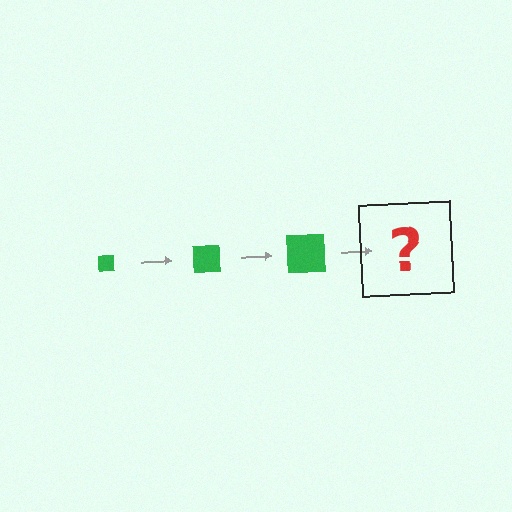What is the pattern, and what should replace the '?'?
The pattern is that the square gets progressively larger each step. The '?' should be a green square, larger than the previous one.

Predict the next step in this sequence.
The next step is a green square, larger than the previous one.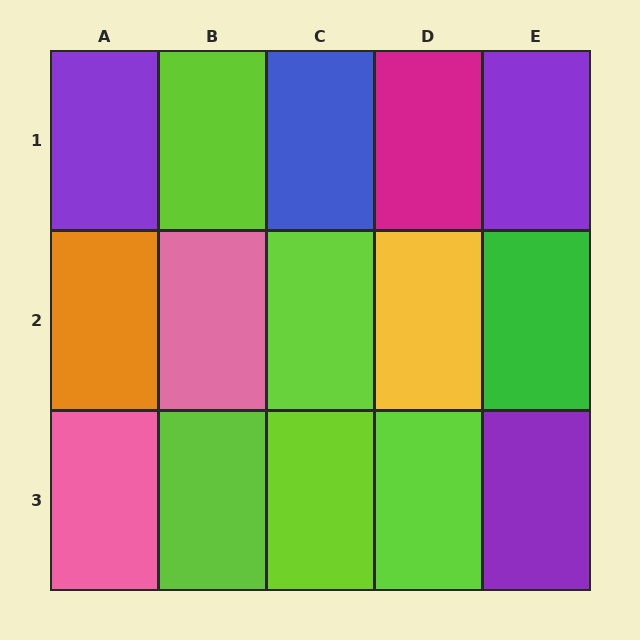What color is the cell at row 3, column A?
Pink.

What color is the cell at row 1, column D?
Magenta.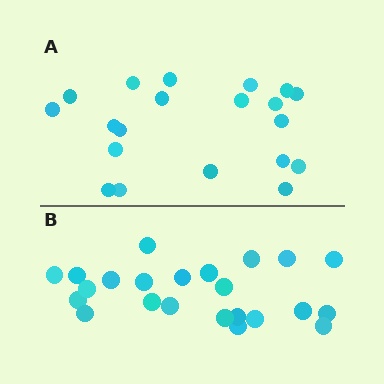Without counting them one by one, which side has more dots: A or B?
Region B (the bottom region) has more dots.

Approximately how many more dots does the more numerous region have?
Region B has just a few more — roughly 2 or 3 more dots than region A.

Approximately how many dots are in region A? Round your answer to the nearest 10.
About 20 dots.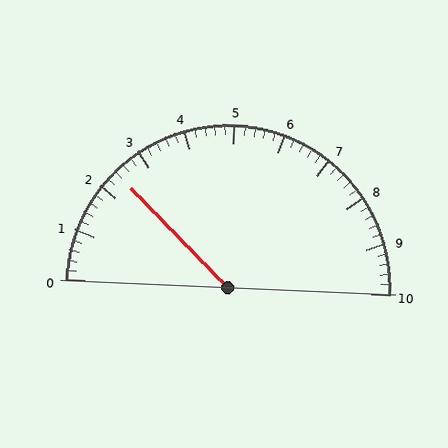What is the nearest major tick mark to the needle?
The nearest major tick mark is 2.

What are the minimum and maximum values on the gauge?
The gauge ranges from 0 to 10.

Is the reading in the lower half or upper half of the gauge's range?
The reading is in the lower half of the range (0 to 10).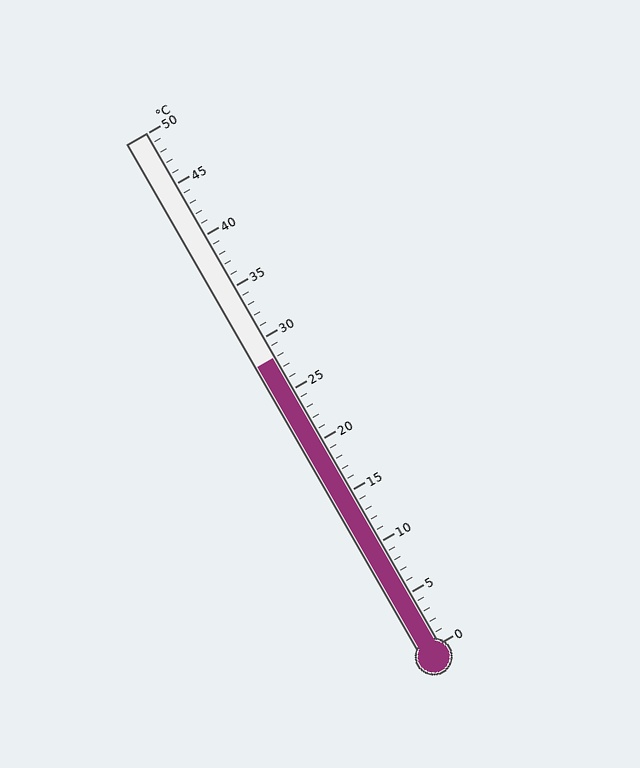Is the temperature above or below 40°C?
The temperature is below 40°C.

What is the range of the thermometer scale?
The thermometer scale ranges from 0°C to 50°C.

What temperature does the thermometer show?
The thermometer shows approximately 28°C.